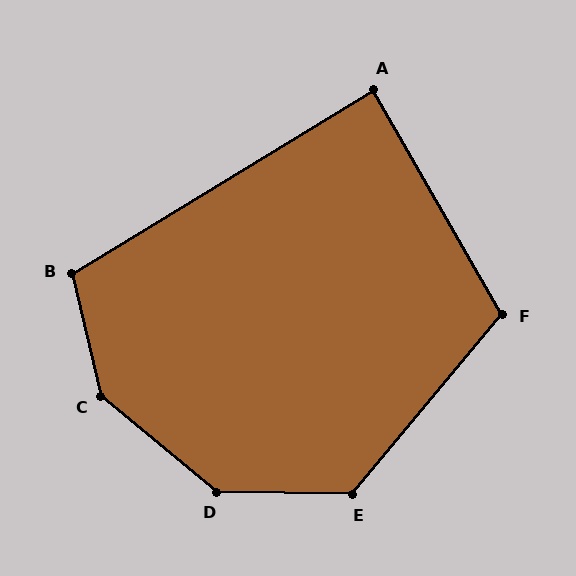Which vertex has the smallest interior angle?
A, at approximately 88 degrees.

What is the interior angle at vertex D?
Approximately 141 degrees (obtuse).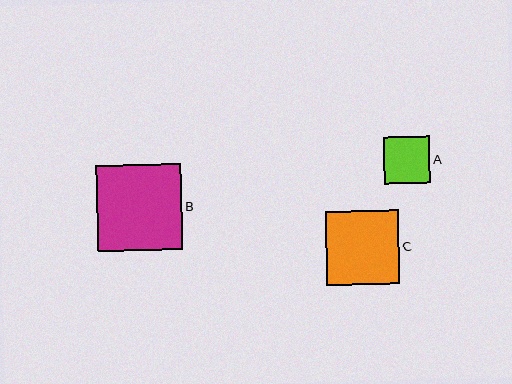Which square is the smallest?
Square A is the smallest with a size of approximately 46 pixels.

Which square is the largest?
Square B is the largest with a size of approximately 86 pixels.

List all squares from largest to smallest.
From largest to smallest: B, C, A.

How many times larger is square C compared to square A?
Square C is approximately 1.6 times the size of square A.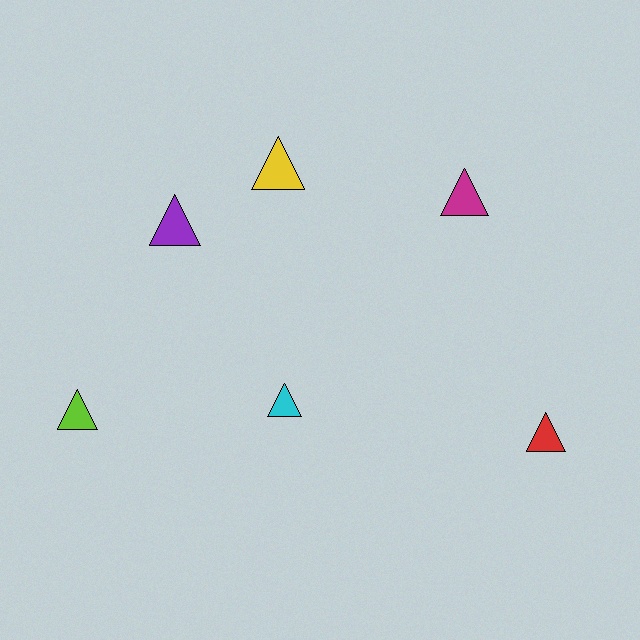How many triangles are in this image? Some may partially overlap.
There are 6 triangles.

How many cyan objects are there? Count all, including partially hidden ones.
There is 1 cyan object.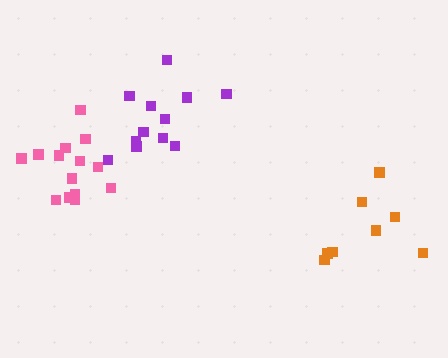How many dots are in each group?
Group 1: 12 dots, Group 2: 14 dots, Group 3: 8 dots (34 total).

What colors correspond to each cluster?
The clusters are colored: purple, pink, orange.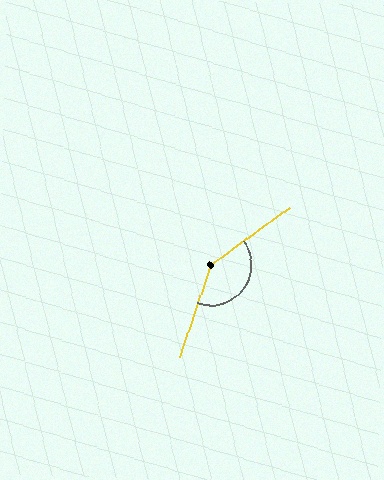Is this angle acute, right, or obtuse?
It is obtuse.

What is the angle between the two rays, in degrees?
Approximately 144 degrees.